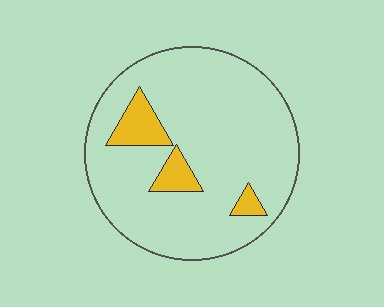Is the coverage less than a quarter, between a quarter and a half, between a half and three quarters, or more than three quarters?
Less than a quarter.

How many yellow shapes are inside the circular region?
3.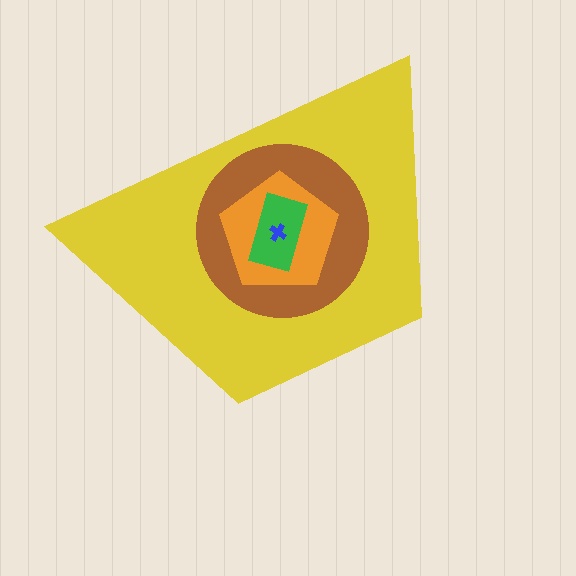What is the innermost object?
The blue cross.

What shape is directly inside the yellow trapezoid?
The brown circle.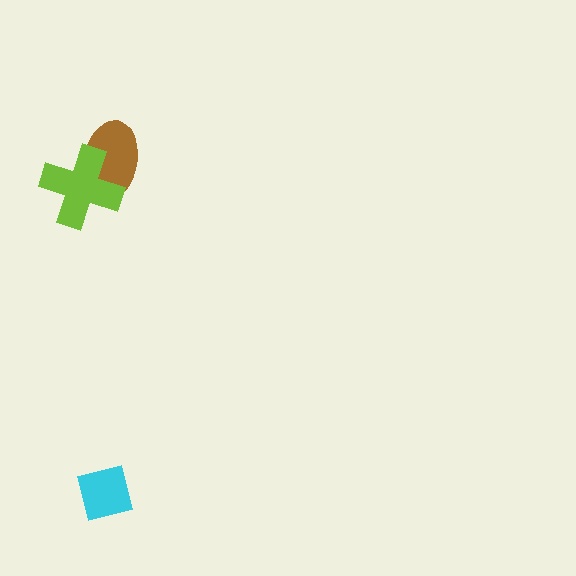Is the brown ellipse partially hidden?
Yes, it is partially covered by another shape.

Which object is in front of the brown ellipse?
The lime cross is in front of the brown ellipse.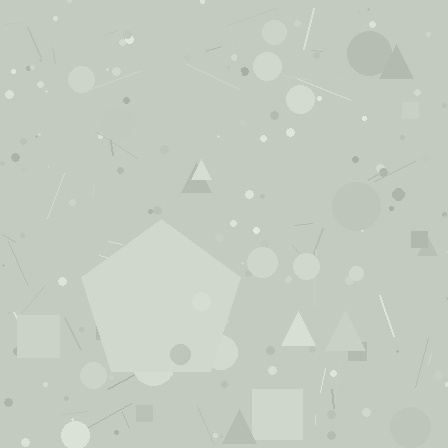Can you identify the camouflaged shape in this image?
The camouflaged shape is a pentagon.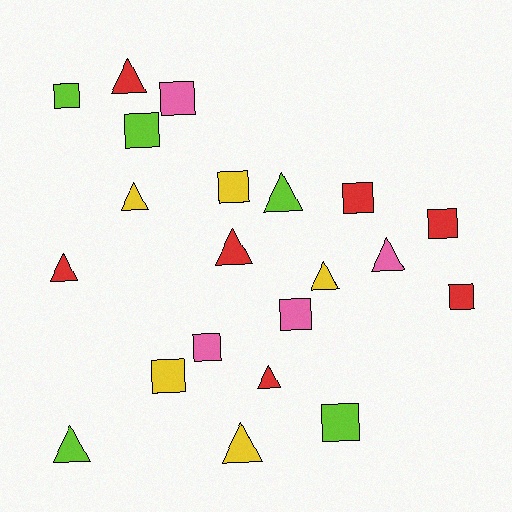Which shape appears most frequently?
Square, with 11 objects.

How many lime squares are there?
There are 3 lime squares.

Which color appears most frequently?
Red, with 7 objects.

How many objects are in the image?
There are 21 objects.